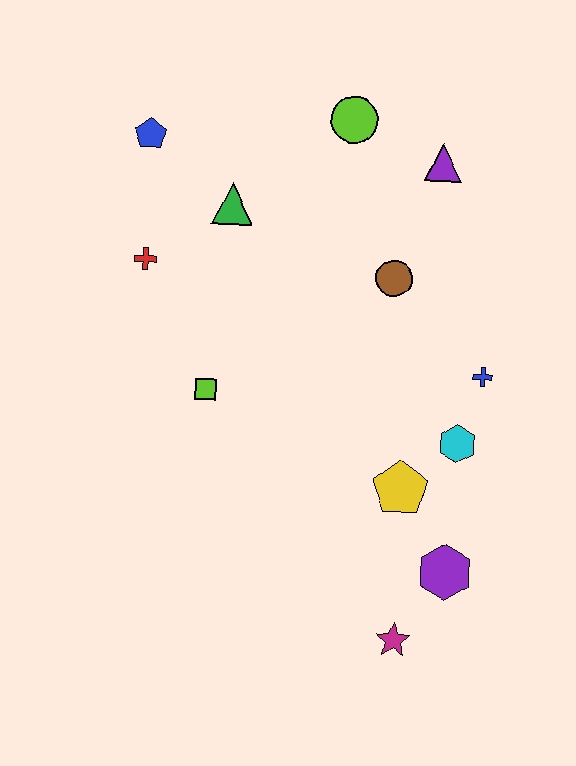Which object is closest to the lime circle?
The purple triangle is closest to the lime circle.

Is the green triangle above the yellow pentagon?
Yes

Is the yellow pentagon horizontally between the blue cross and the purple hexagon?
No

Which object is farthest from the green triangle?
The magenta star is farthest from the green triangle.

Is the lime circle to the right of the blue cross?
No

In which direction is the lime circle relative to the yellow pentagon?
The lime circle is above the yellow pentagon.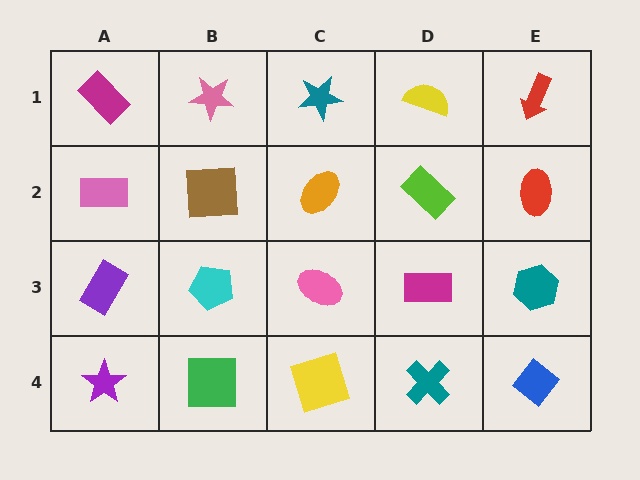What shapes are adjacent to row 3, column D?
A lime rectangle (row 2, column D), a teal cross (row 4, column D), a pink ellipse (row 3, column C), a teal hexagon (row 3, column E).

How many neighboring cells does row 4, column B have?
3.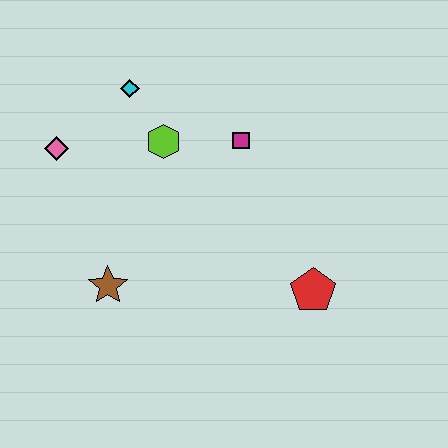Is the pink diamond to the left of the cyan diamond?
Yes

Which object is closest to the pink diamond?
The cyan diamond is closest to the pink diamond.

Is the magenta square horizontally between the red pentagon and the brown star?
Yes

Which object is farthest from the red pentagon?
The pink diamond is farthest from the red pentagon.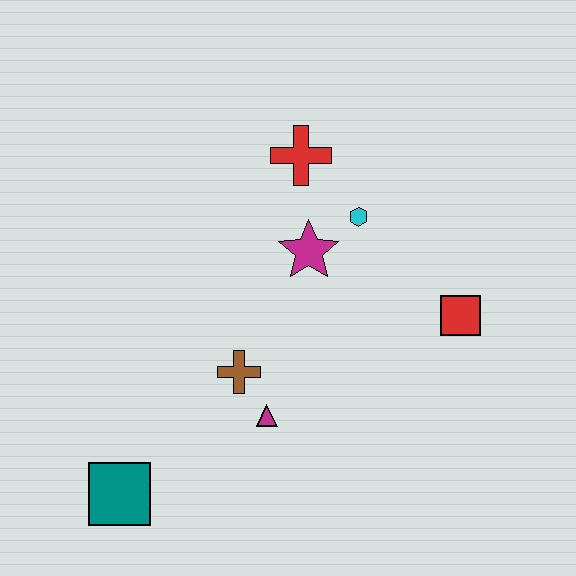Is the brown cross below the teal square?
No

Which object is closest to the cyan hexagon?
The magenta star is closest to the cyan hexagon.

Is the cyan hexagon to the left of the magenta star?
No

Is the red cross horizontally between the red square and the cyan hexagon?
No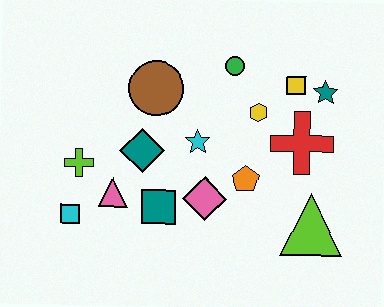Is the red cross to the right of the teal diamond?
Yes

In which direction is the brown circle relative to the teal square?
The brown circle is above the teal square.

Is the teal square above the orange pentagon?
No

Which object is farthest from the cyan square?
The teal star is farthest from the cyan square.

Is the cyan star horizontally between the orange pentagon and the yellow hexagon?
No